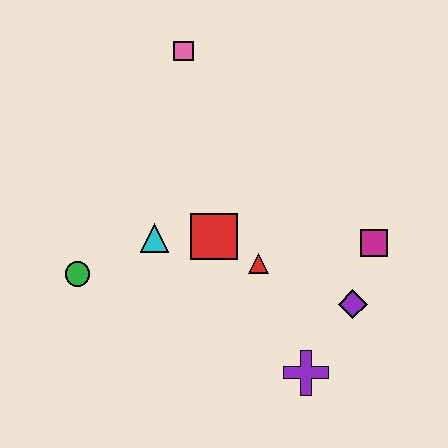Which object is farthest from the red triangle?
The pink square is farthest from the red triangle.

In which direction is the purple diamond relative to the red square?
The purple diamond is to the right of the red square.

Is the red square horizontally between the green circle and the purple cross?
Yes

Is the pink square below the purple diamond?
No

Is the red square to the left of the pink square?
No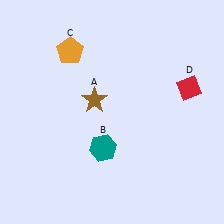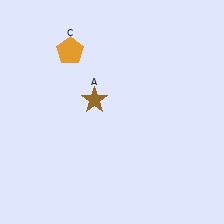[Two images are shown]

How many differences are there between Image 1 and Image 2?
There are 2 differences between the two images.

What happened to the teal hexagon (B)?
The teal hexagon (B) was removed in Image 2. It was in the bottom-left area of Image 1.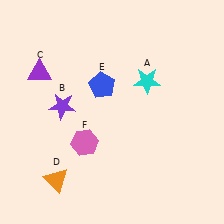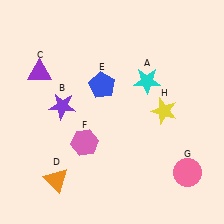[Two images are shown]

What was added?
A pink circle (G), a yellow star (H) were added in Image 2.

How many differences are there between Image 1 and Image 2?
There are 2 differences between the two images.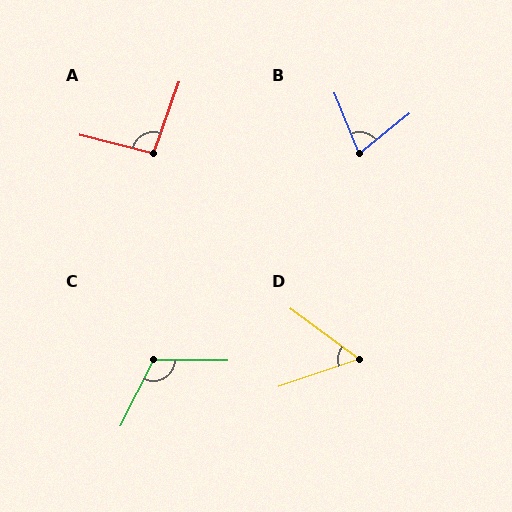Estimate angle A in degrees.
Approximately 95 degrees.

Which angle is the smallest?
D, at approximately 55 degrees.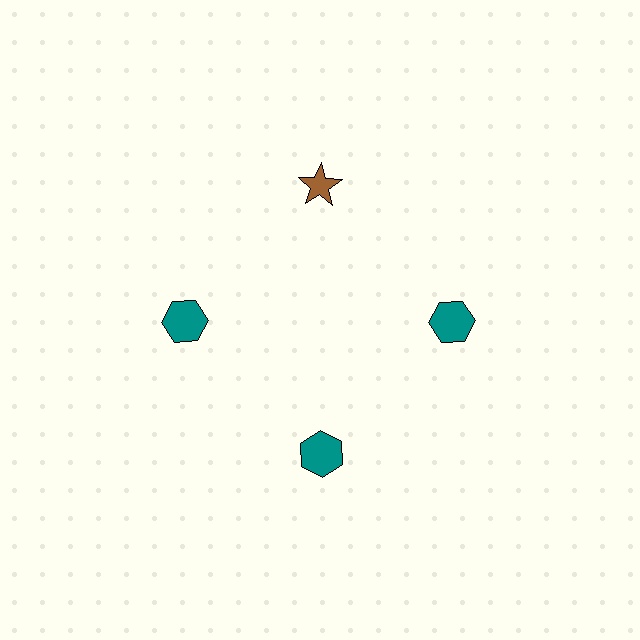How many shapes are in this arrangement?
There are 4 shapes arranged in a ring pattern.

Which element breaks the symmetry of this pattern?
The brown star at roughly the 12 o'clock position breaks the symmetry. All other shapes are teal hexagons.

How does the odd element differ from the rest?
It differs in both color (brown instead of teal) and shape (star instead of hexagon).